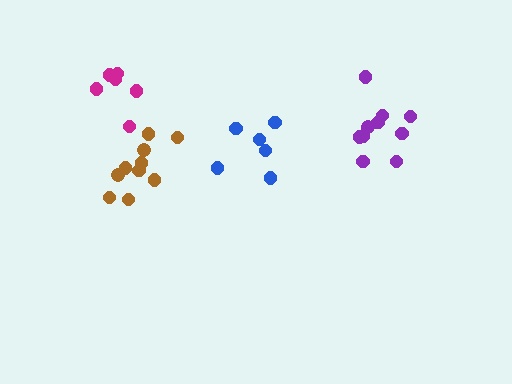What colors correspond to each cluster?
The clusters are colored: brown, purple, magenta, blue.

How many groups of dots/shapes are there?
There are 4 groups.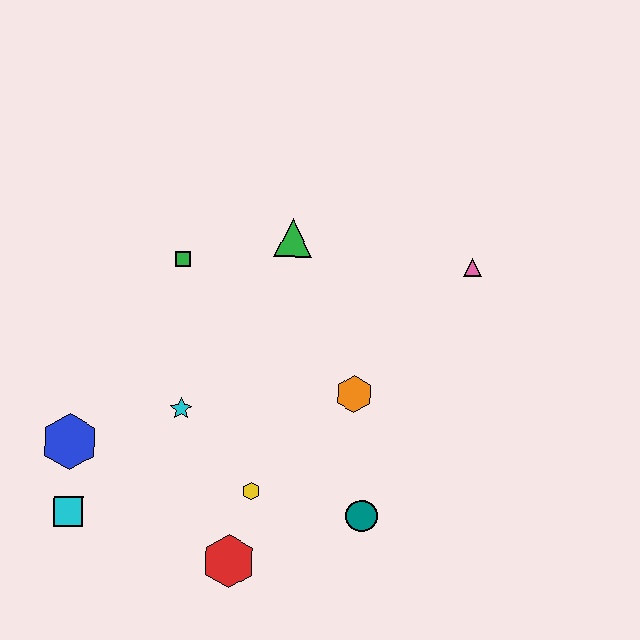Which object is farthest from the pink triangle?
The cyan square is farthest from the pink triangle.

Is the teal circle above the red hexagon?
Yes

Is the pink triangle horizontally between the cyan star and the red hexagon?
No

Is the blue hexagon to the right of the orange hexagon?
No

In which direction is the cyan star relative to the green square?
The cyan star is below the green square.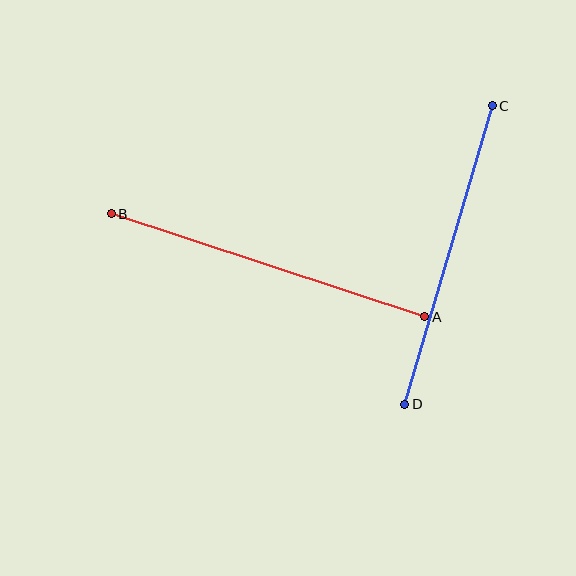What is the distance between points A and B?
The distance is approximately 330 pixels.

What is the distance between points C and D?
The distance is approximately 311 pixels.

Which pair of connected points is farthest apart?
Points A and B are farthest apart.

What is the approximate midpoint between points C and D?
The midpoint is at approximately (449, 255) pixels.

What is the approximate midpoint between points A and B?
The midpoint is at approximately (268, 265) pixels.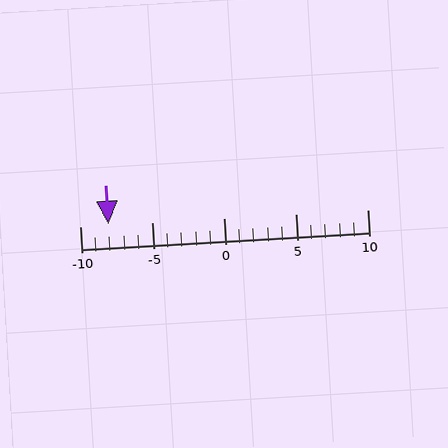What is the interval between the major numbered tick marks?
The major tick marks are spaced 5 units apart.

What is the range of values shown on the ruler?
The ruler shows values from -10 to 10.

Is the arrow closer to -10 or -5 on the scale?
The arrow is closer to -10.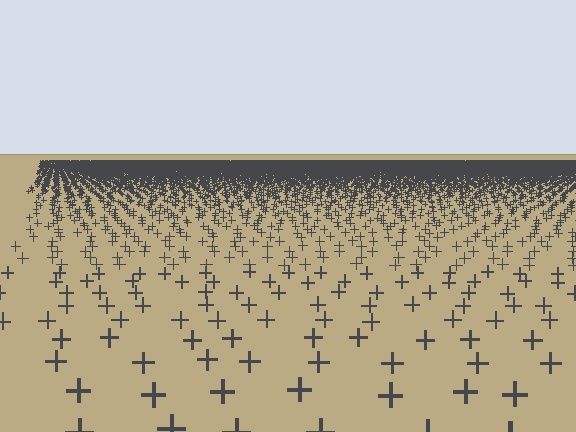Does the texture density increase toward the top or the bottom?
Density increases toward the top.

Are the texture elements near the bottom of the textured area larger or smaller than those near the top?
Larger. Near the bottom, elements are closer to the viewer and appear at a bigger on-screen size.